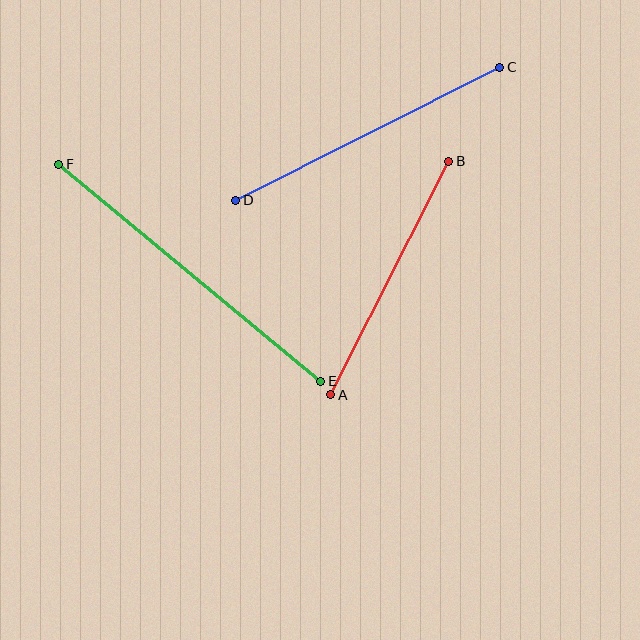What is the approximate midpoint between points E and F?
The midpoint is at approximately (190, 273) pixels.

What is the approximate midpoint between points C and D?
The midpoint is at approximately (368, 134) pixels.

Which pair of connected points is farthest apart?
Points E and F are farthest apart.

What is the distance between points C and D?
The distance is approximately 295 pixels.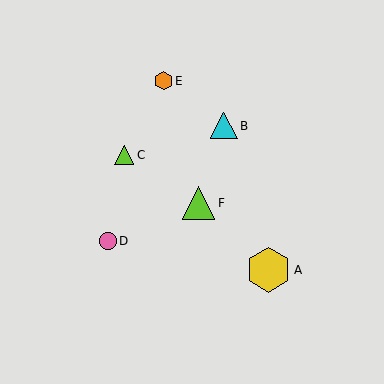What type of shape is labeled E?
Shape E is an orange hexagon.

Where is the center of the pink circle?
The center of the pink circle is at (108, 241).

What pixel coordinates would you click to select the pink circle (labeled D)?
Click at (108, 241) to select the pink circle D.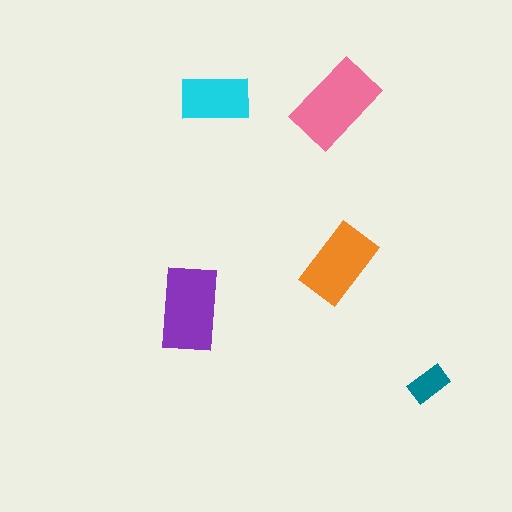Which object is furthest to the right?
The teal rectangle is rightmost.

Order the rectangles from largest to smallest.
the pink one, the purple one, the orange one, the cyan one, the teal one.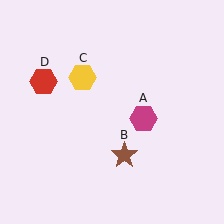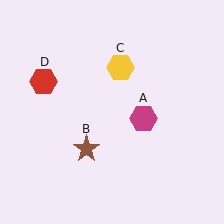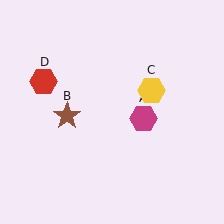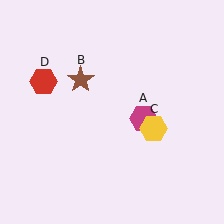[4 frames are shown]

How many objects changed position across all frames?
2 objects changed position: brown star (object B), yellow hexagon (object C).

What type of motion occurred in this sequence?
The brown star (object B), yellow hexagon (object C) rotated clockwise around the center of the scene.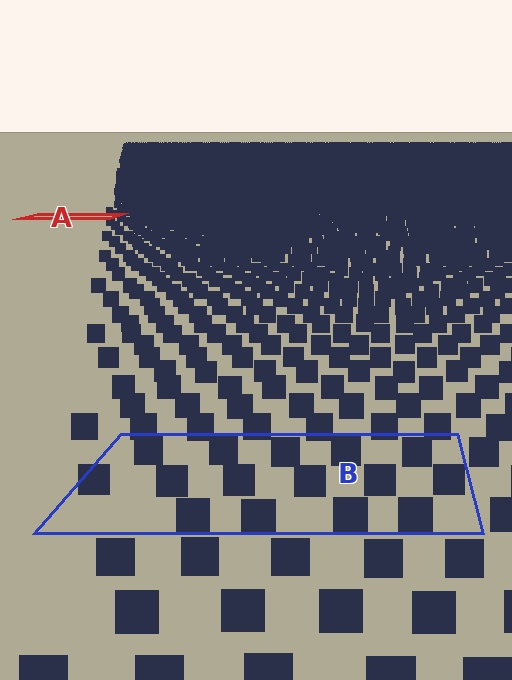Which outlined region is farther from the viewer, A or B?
Region A is farther from the viewer — the texture elements inside it appear smaller and more densely packed.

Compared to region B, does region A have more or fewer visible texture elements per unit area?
Region A has more texture elements per unit area — they are packed more densely because it is farther away.